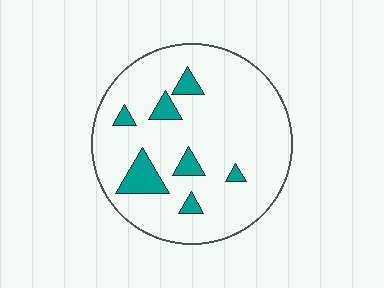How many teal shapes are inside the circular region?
7.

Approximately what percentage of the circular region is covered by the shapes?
Approximately 10%.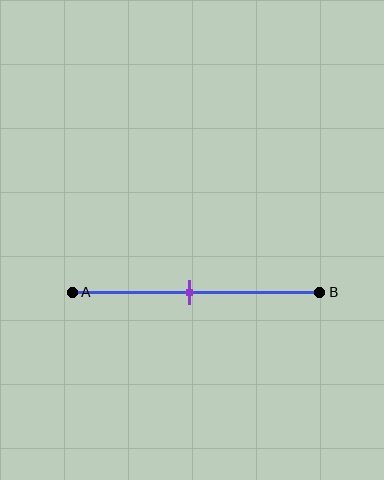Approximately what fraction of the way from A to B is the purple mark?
The purple mark is approximately 45% of the way from A to B.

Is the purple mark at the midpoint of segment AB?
Yes, the mark is approximately at the midpoint.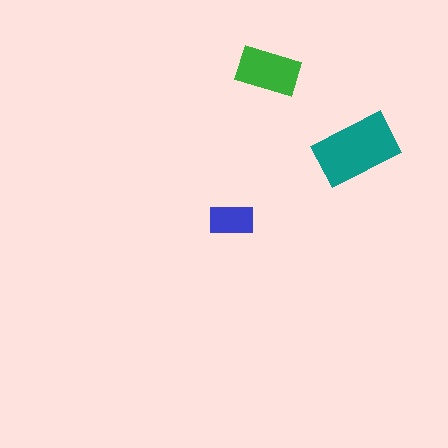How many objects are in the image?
There are 3 objects in the image.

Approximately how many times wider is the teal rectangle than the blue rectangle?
About 2 times wider.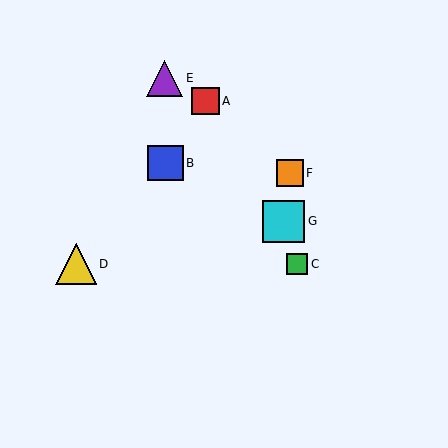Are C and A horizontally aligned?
No, C is at y≈264 and A is at y≈101.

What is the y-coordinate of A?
Object A is at y≈101.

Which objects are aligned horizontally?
Objects C, D are aligned horizontally.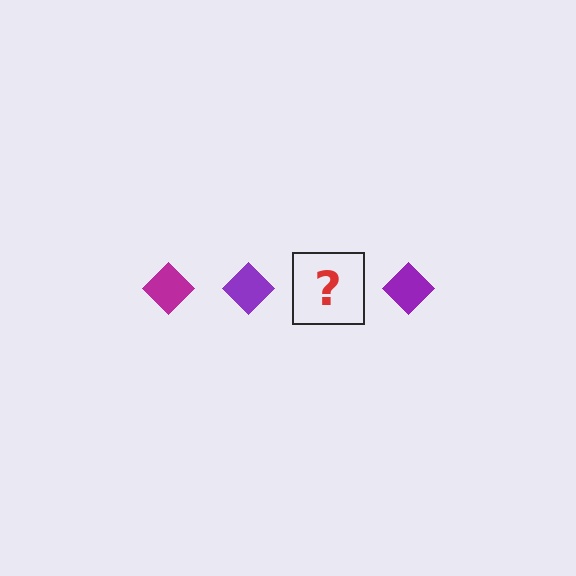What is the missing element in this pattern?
The missing element is a magenta diamond.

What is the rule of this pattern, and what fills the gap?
The rule is that the pattern cycles through magenta, purple diamonds. The gap should be filled with a magenta diamond.